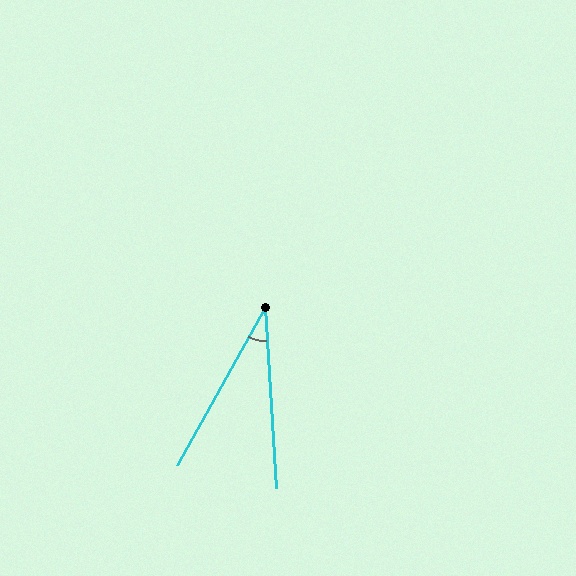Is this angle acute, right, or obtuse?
It is acute.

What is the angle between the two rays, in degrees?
Approximately 33 degrees.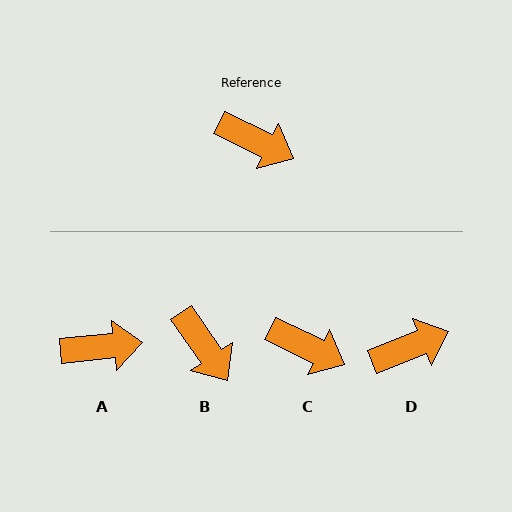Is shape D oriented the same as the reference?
No, it is off by about 48 degrees.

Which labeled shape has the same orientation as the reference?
C.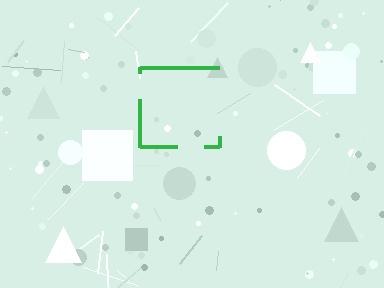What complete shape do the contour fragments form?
The contour fragments form a square.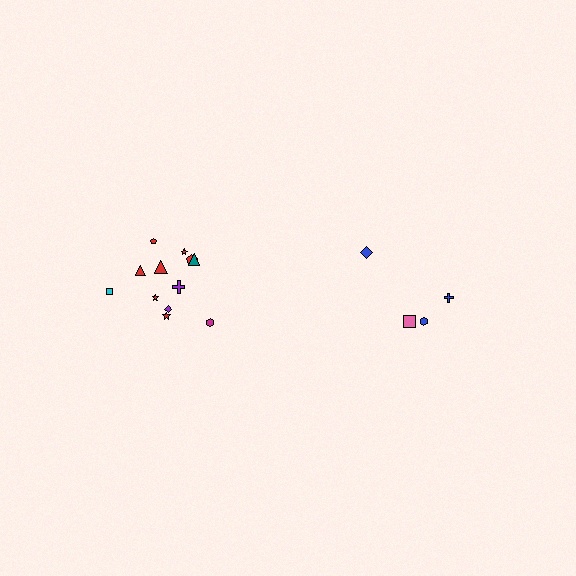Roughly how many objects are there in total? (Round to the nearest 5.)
Roughly 15 objects in total.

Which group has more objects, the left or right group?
The left group.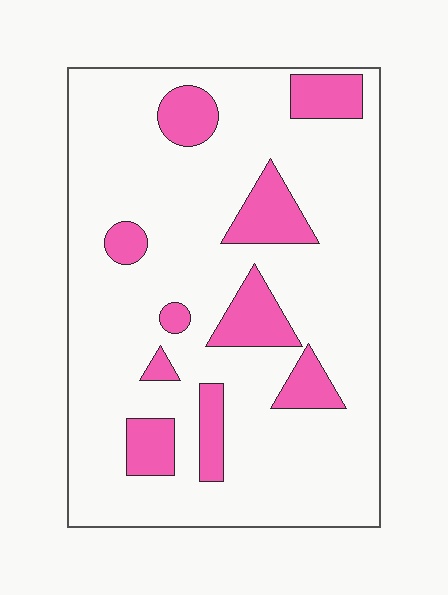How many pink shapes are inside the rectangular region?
10.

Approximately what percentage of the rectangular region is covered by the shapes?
Approximately 20%.